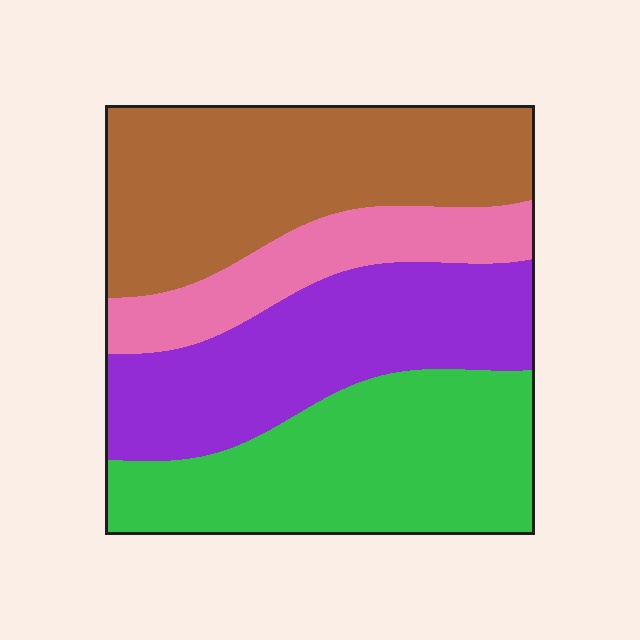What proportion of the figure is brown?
Brown covers around 30% of the figure.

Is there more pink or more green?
Green.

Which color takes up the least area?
Pink, at roughly 15%.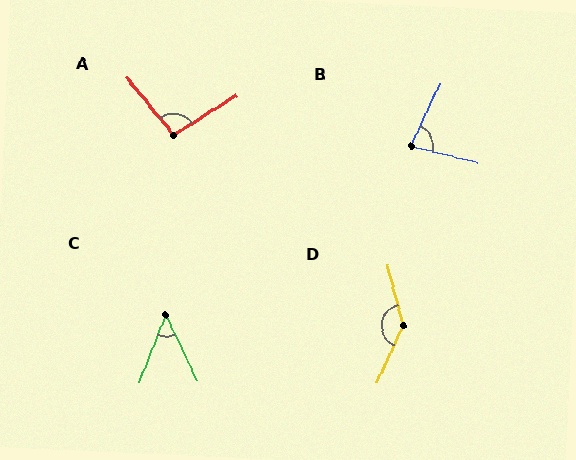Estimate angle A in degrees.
Approximately 98 degrees.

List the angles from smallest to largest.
C (47°), B (79°), A (98°), D (141°).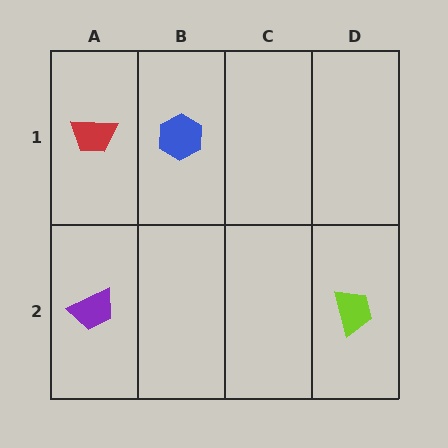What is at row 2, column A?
A purple trapezoid.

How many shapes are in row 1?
2 shapes.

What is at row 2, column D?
A lime trapezoid.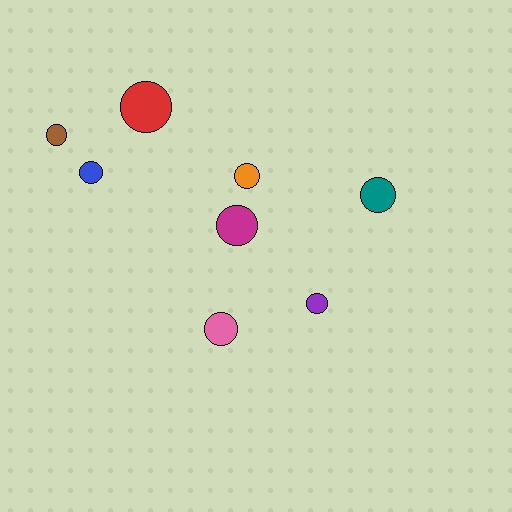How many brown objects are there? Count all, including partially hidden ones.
There is 1 brown object.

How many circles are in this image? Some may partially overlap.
There are 8 circles.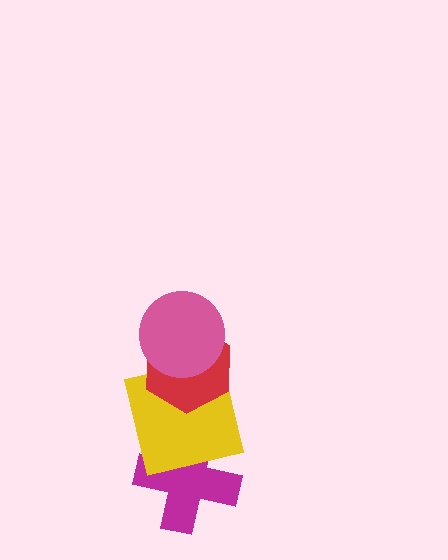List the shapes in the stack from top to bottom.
From top to bottom: the pink circle, the red hexagon, the yellow square, the magenta cross.